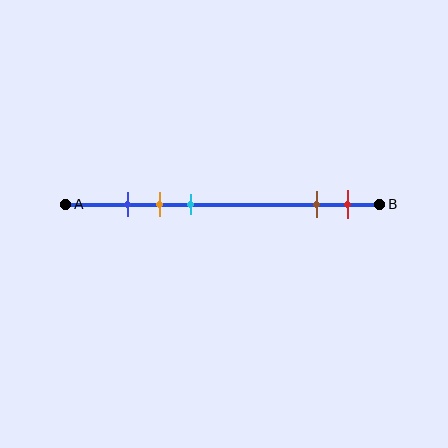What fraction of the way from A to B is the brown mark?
The brown mark is approximately 80% (0.8) of the way from A to B.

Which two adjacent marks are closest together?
The blue and orange marks are the closest adjacent pair.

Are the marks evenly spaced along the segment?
No, the marks are not evenly spaced.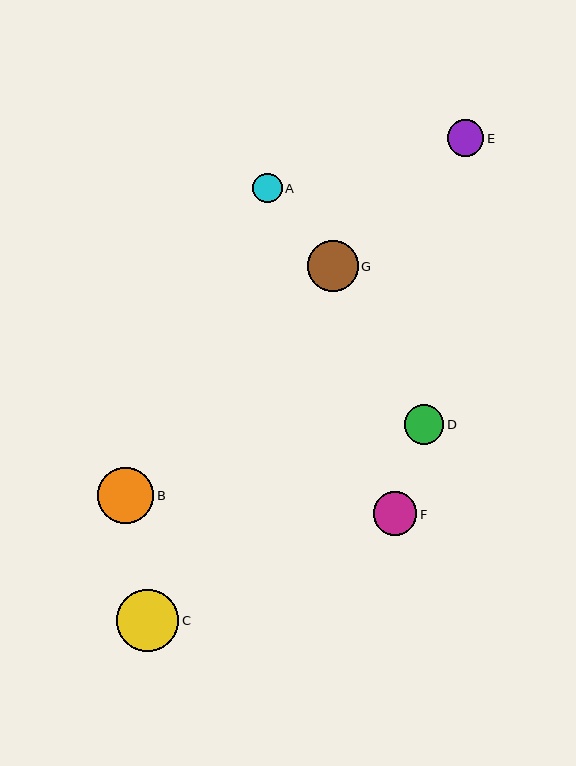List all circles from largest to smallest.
From largest to smallest: C, B, G, F, D, E, A.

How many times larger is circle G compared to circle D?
Circle G is approximately 1.3 times the size of circle D.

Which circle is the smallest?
Circle A is the smallest with a size of approximately 29 pixels.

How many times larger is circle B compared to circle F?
Circle B is approximately 1.3 times the size of circle F.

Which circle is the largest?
Circle C is the largest with a size of approximately 63 pixels.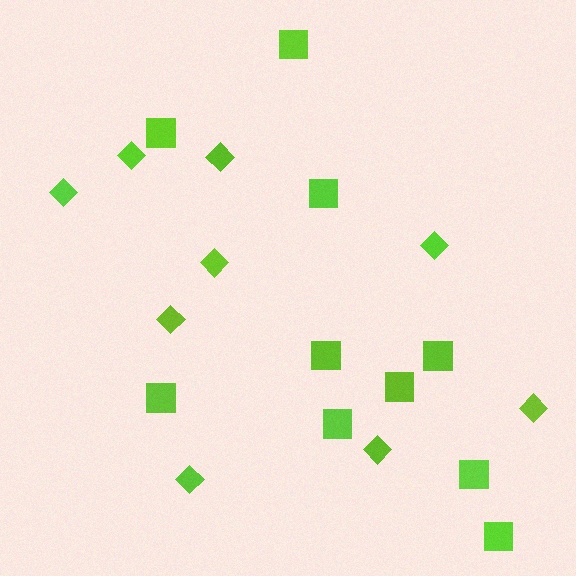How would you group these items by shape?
There are 2 groups: one group of diamonds (9) and one group of squares (10).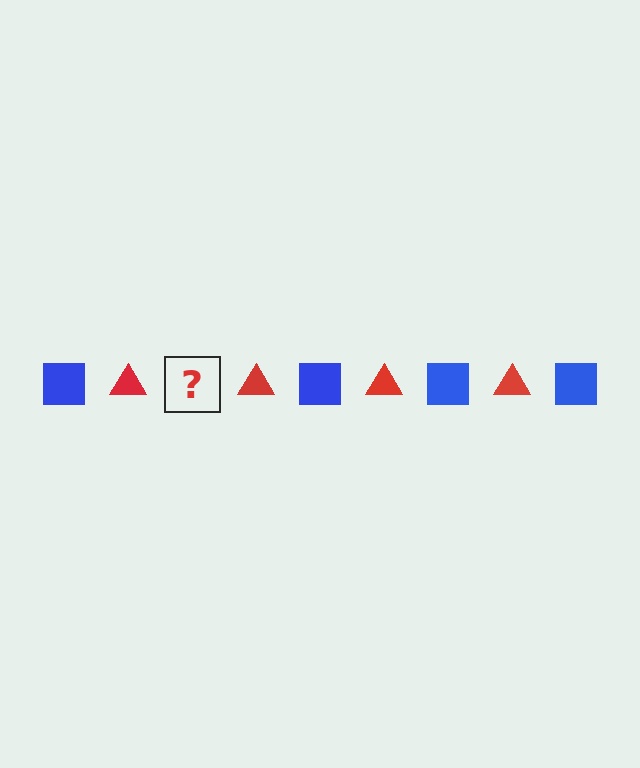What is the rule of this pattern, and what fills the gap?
The rule is that the pattern alternates between blue square and red triangle. The gap should be filled with a blue square.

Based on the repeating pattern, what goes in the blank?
The blank should be a blue square.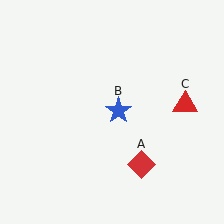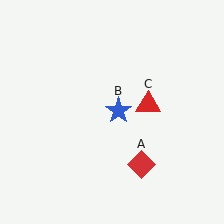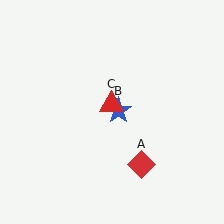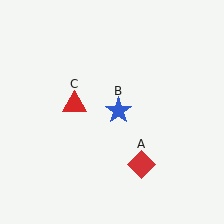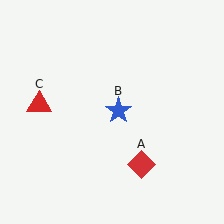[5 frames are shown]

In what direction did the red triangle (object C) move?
The red triangle (object C) moved left.